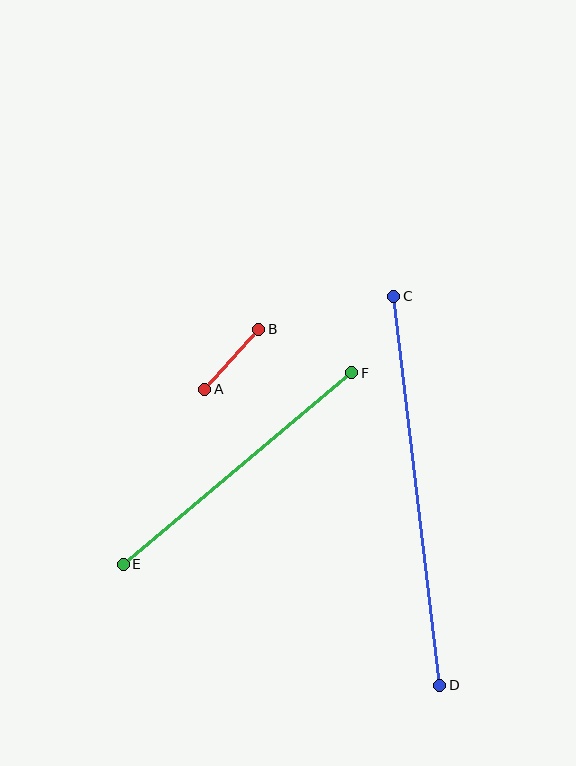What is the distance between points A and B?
The distance is approximately 81 pixels.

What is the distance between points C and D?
The distance is approximately 392 pixels.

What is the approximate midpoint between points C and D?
The midpoint is at approximately (417, 491) pixels.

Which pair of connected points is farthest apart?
Points C and D are farthest apart.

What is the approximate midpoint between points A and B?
The midpoint is at approximately (232, 359) pixels.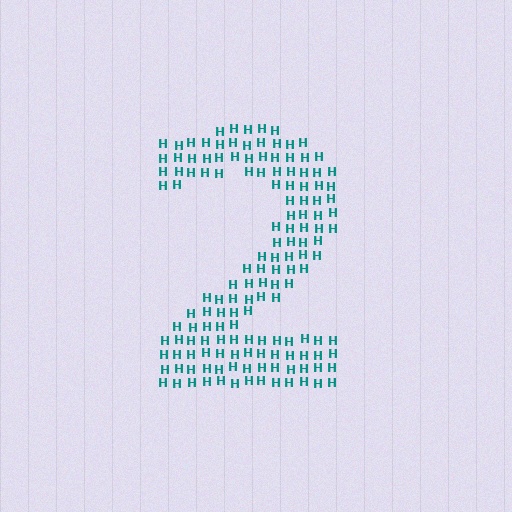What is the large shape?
The large shape is the digit 2.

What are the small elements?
The small elements are letter H's.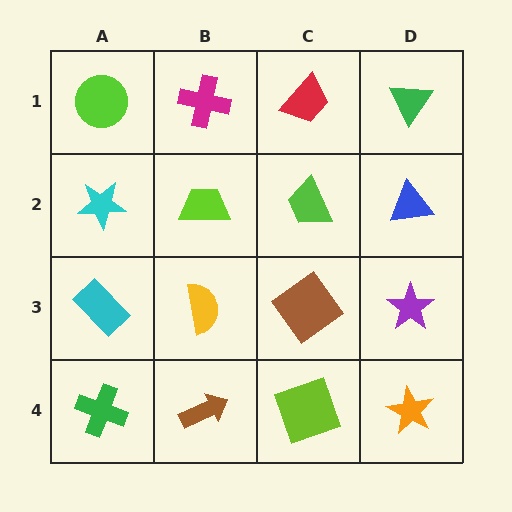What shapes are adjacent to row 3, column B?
A lime trapezoid (row 2, column B), a brown arrow (row 4, column B), a cyan rectangle (row 3, column A), a brown diamond (row 3, column C).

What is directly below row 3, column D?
An orange star.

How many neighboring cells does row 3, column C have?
4.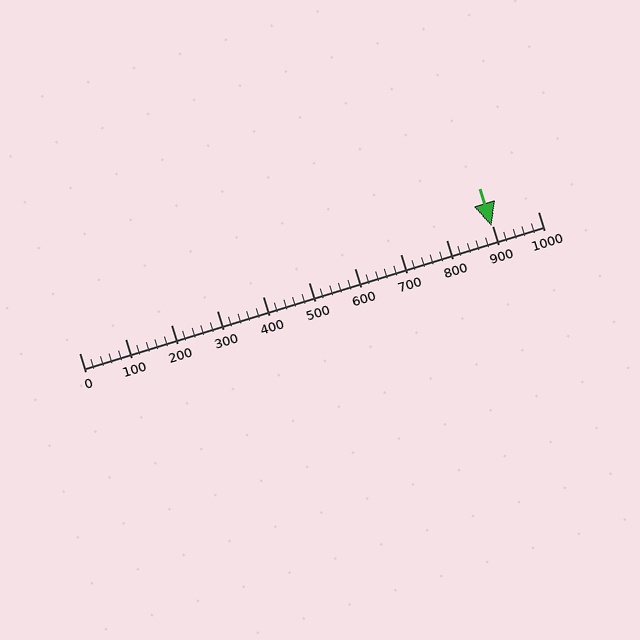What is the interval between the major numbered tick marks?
The major tick marks are spaced 100 units apart.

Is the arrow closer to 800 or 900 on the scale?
The arrow is closer to 900.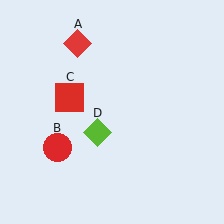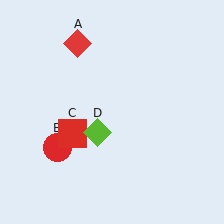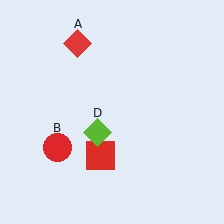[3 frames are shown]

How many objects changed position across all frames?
1 object changed position: red square (object C).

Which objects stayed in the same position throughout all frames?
Red diamond (object A) and red circle (object B) and lime diamond (object D) remained stationary.